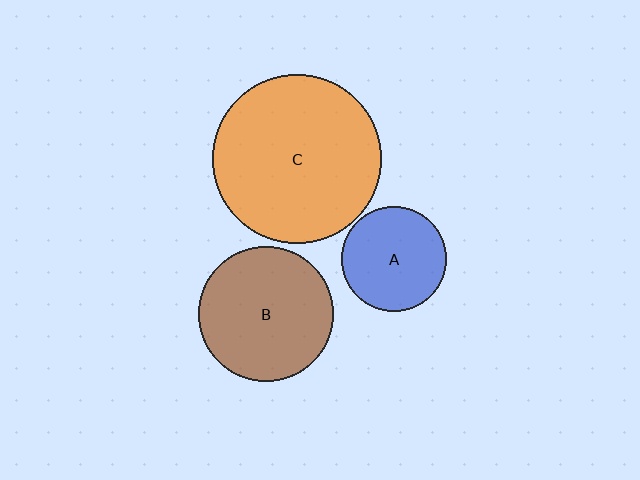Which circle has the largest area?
Circle C (orange).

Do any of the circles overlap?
No, none of the circles overlap.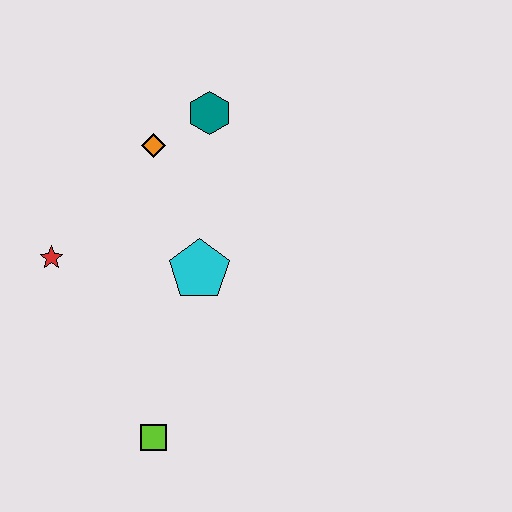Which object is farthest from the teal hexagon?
The lime square is farthest from the teal hexagon.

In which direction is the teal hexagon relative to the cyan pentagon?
The teal hexagon is above the cyan pentagon.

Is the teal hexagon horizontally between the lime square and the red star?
No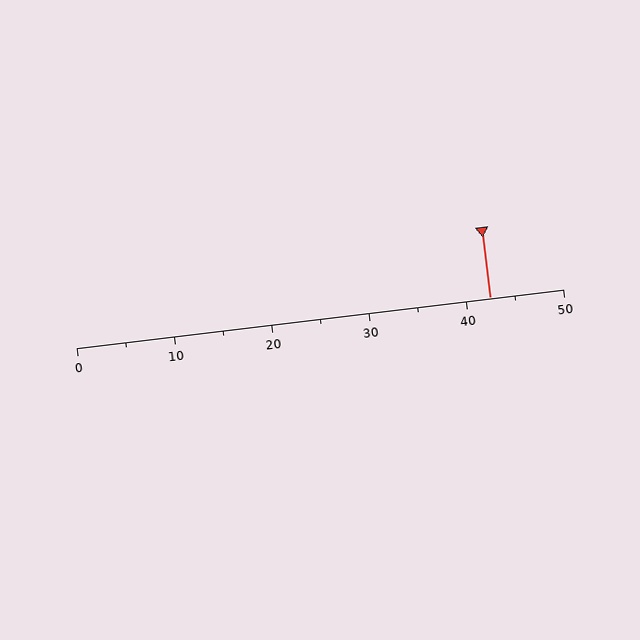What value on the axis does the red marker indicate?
The marker indicates approximately 42.5.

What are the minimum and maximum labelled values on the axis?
The axis runs from 0 to 50.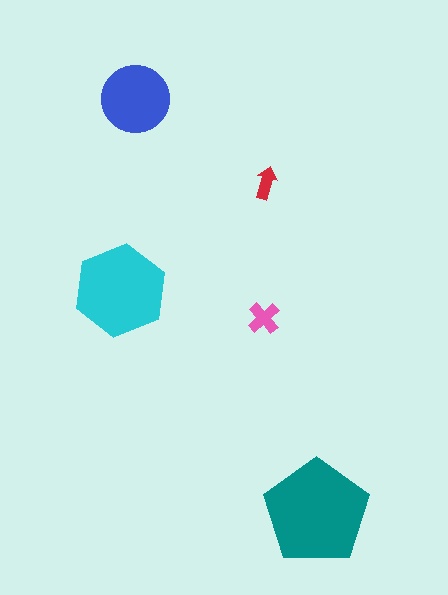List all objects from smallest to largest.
The red arrow, the pink cross, the blue circle, the cyan hexagon, the teal pentagon.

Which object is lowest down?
The teal pentagon is bottommost.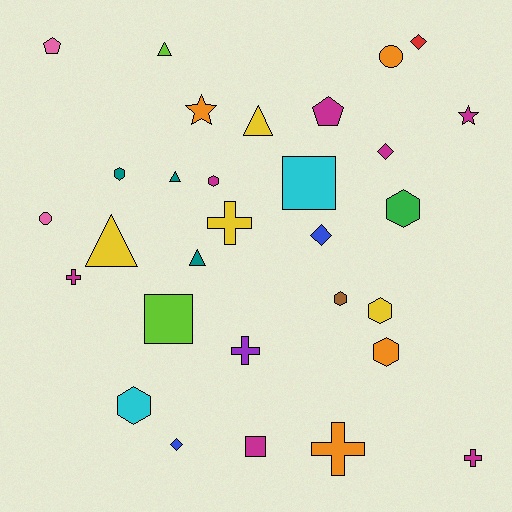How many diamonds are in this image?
There are 4 diamonds.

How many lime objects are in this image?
There are 2 lime objects.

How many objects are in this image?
There are 30 objects.